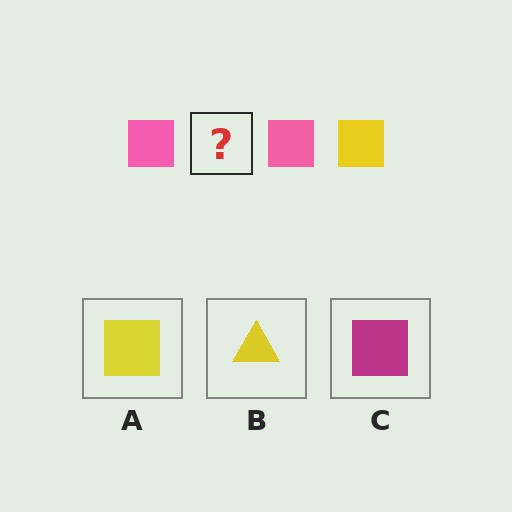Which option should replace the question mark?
Option A.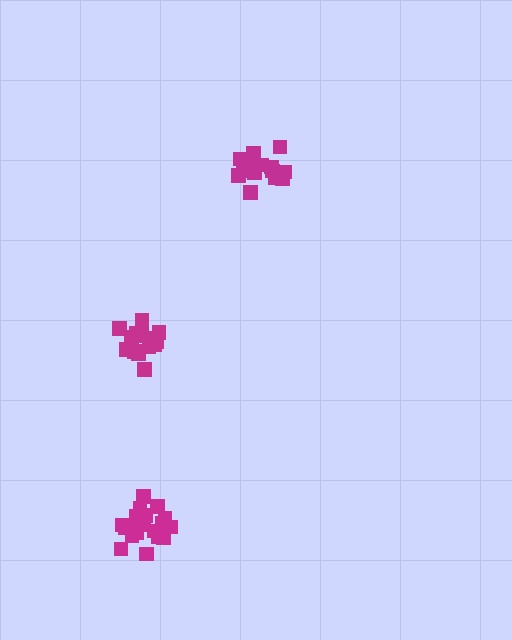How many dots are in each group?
Group 1: 18 dots, Group 2: 17 dots, Group 3: 21 dots (56 total).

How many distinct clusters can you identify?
There are 3 distinct clusters.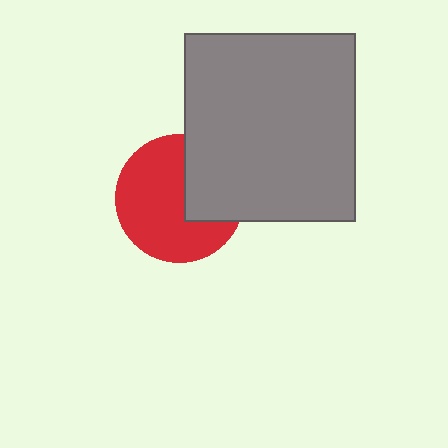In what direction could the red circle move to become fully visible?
The red circle could move left. That would shift it out from behind the gray rectangle entirely.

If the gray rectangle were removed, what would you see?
You would see the complete red circle.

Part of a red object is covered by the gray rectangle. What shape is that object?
It is a circle.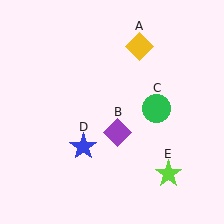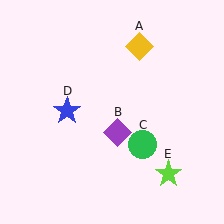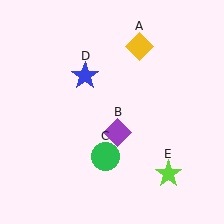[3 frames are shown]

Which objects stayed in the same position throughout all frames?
Yellow diamond (object A) and purple diamond (object B) and lime star (object E) remained stationary.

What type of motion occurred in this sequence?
The green circle (object C), blue star (object D) rotated clockwise around the center of the scene.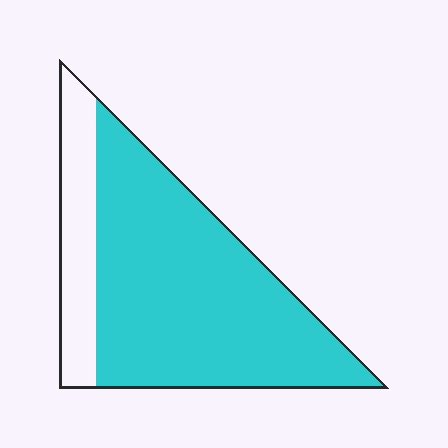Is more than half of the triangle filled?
Yes.